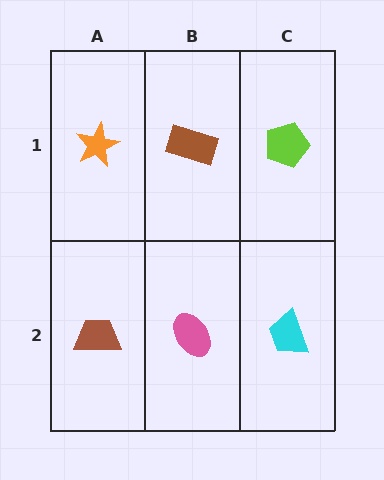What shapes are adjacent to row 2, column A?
An orange star (row 1, column A), a pink ellipse (row 2, column B).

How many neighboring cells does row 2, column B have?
3.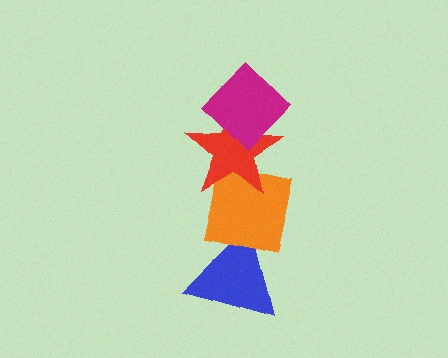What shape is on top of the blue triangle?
The orange square is on top of the blue triangle.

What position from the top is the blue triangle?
The blue triangle is 4th from the top.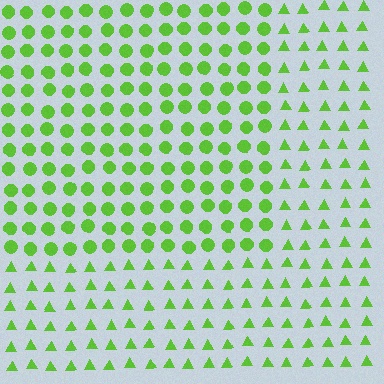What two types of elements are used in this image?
The image uses circles inside the rectangle region and triangles outside it.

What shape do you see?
I see a rectangle.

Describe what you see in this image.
The image is filled with small lime elements arranged in a uniform grid. A rectangle-shaped region contains circles, while the surrounding area contains triangles. The boundary is defined purely by the change in element shape.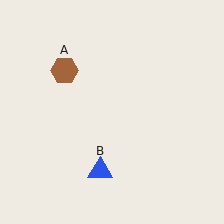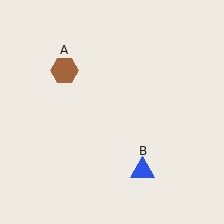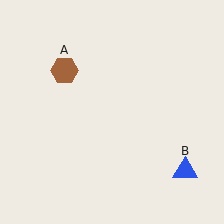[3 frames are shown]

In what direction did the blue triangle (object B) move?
The blue triangle (object B) moved right.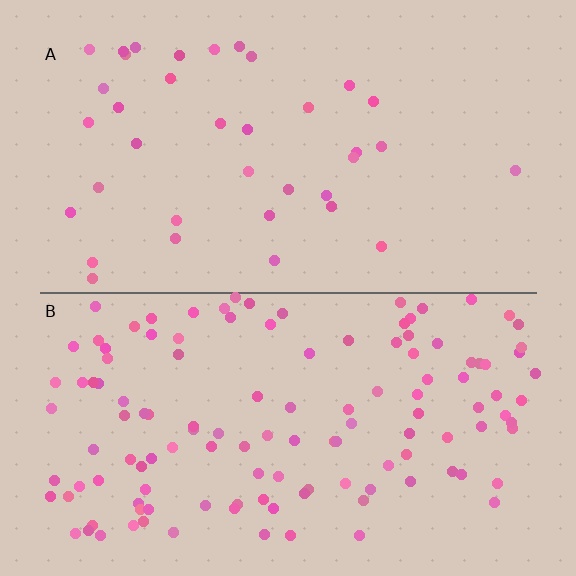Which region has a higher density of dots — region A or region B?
B (the bottom).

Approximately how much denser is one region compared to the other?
Approximately 3.4× — region B over region A.